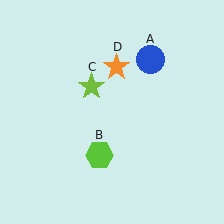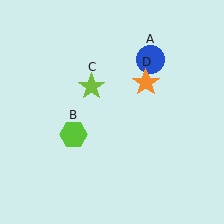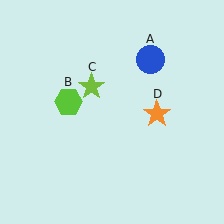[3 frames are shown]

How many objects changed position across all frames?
2 objects changed position: lime hexagon (object B), orange star (object D).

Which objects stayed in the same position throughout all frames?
Blue circle (object A) and lime star (object C) remained stationary.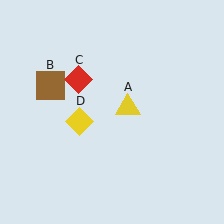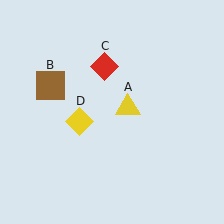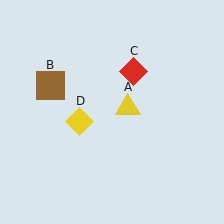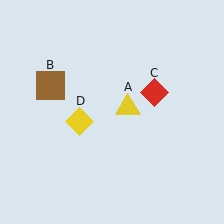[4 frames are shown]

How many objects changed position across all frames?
1 object changed position: red diamond (object C).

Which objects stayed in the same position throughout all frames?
Yellow triangle (object A) and brown square (object B) and yellow diamond (object D) remained stationary.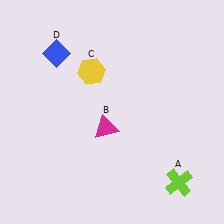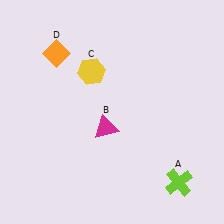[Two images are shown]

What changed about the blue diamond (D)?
In Image 1, D is blue. In Image 2, it changed to orange.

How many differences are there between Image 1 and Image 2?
There is 1 difference between the two images.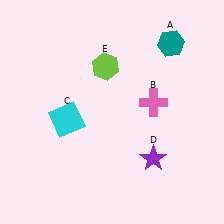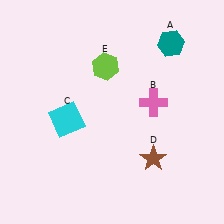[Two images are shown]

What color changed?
The star (D) changed from purple in Image 1 to brown in Image 2.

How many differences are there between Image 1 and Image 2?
There is 1 difference between the two images.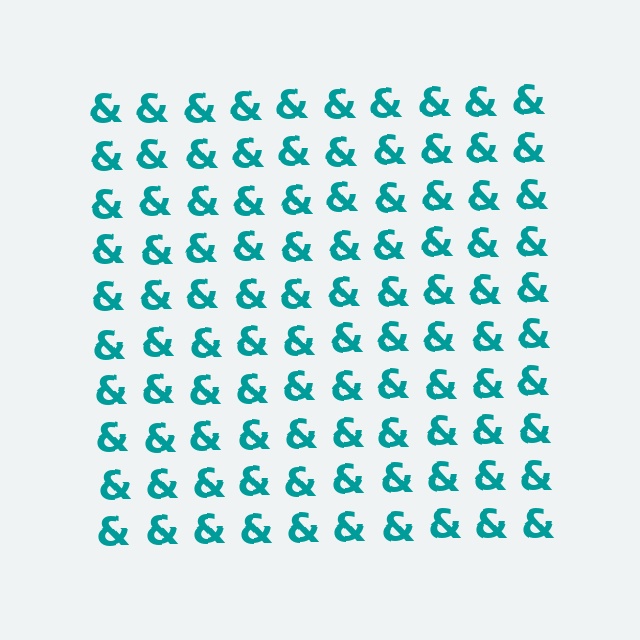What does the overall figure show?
The overall figure shows a square.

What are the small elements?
The small elements are ampersands.